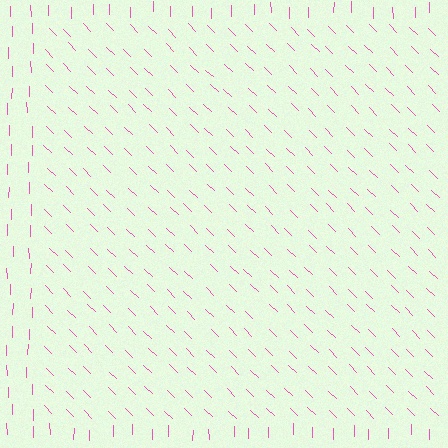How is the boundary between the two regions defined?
The boundary is defined purely by a change in line orientation (approximately 45 degrees difference). All lines are the same color and thickness.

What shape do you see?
I see a rectangle.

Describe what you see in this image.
The image is filled with small pink line segments. A rectangle region in the image has lines oriented differently from the surrounding lines, creating a visible texture boundary.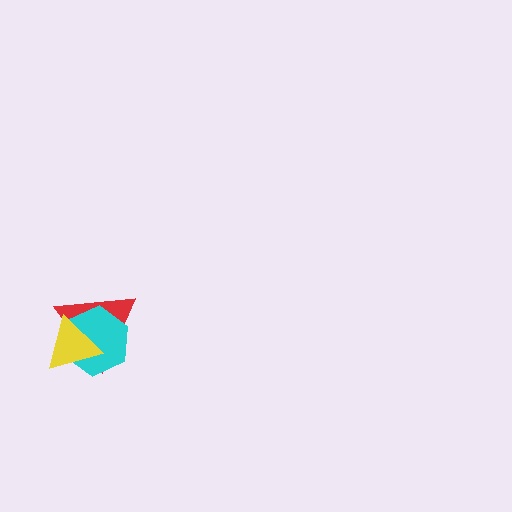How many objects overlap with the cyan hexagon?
2 objects overlap with the cyan hexagon.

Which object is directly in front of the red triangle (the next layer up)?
The cyan hexagon is directly in front of the red triangle.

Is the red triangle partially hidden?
Yes, it is partially covered by another shape.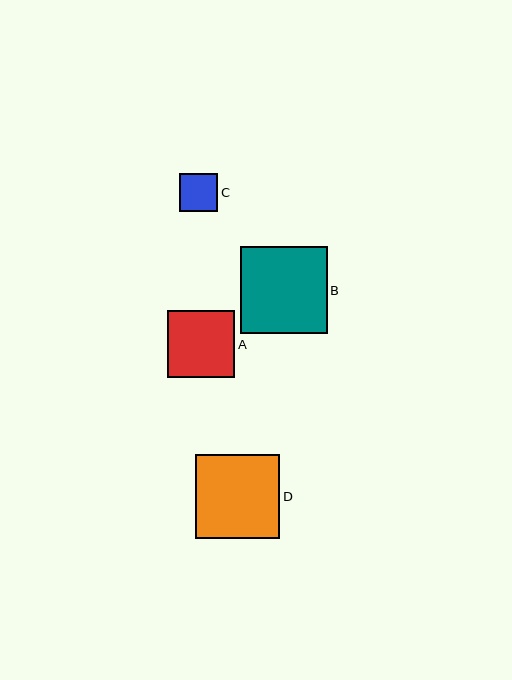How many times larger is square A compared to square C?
Square A is approximately 1.7 times the size of square C.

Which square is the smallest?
Square C is the smallest with a size of approximately 39 pixels.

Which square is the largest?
Square B is the largest with a size of approximately 87 pixels.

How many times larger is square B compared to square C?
Square B is approximately 2.3 times the size of square C.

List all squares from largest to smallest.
From largest to smallest: B, D, A, C.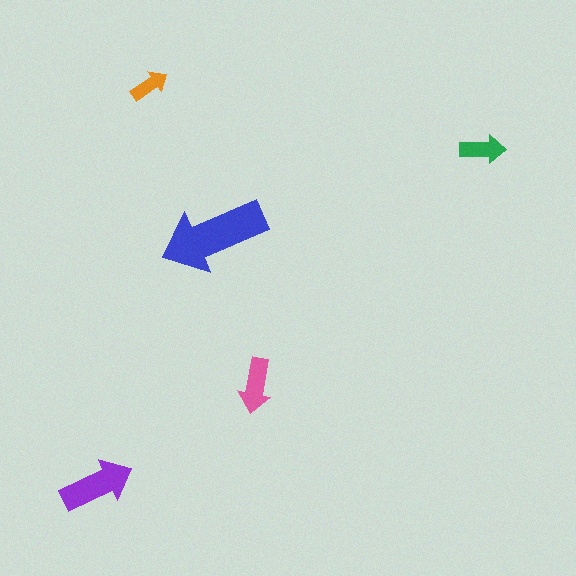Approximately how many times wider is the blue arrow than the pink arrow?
About 2 times wider.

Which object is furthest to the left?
The purple arrow is leftmost.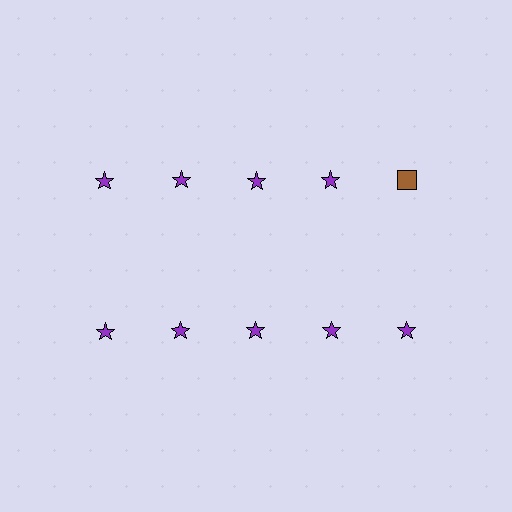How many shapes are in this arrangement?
There are 10 shapes arranged in a grid pattern.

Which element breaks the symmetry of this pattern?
The brown square in the top row, rightmost column breaks the symmetry. All other shapes are purple stars.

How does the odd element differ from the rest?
It differs in both color (brown instead of purple) and shape (square instead of star).